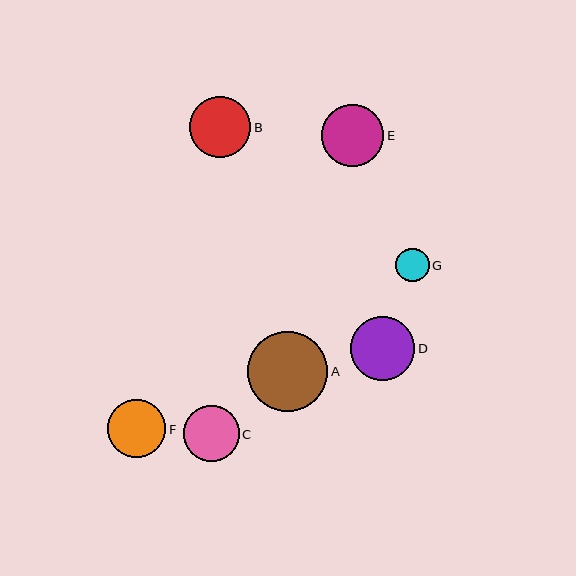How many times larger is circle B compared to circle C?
Circle B is approximately 1.1 times the size of circle C.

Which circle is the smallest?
Circle G is the smallest with a size of approximately 34 pixels.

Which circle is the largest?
Circle A is the largest with a size of approximately 80 pixels.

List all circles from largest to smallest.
From largest to smallest: A, D, E, B, F, C, G.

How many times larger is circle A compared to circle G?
Circle A is approximately 2.4 times the size of circle G.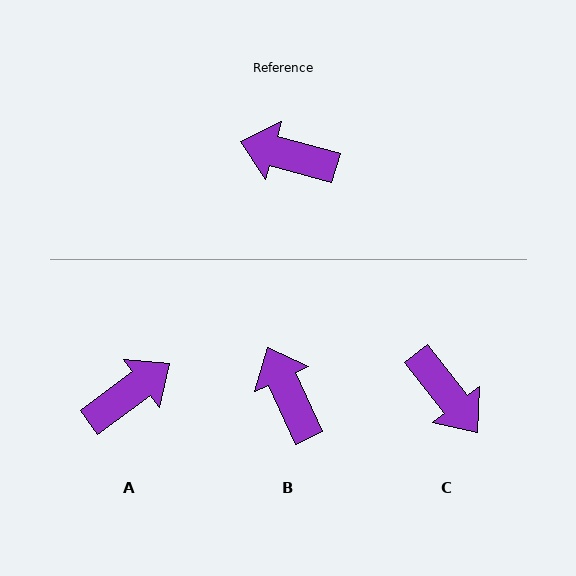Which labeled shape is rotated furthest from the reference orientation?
C, about 144 degrees away.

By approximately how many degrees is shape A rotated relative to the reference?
Approximately 128 degrees clockwise.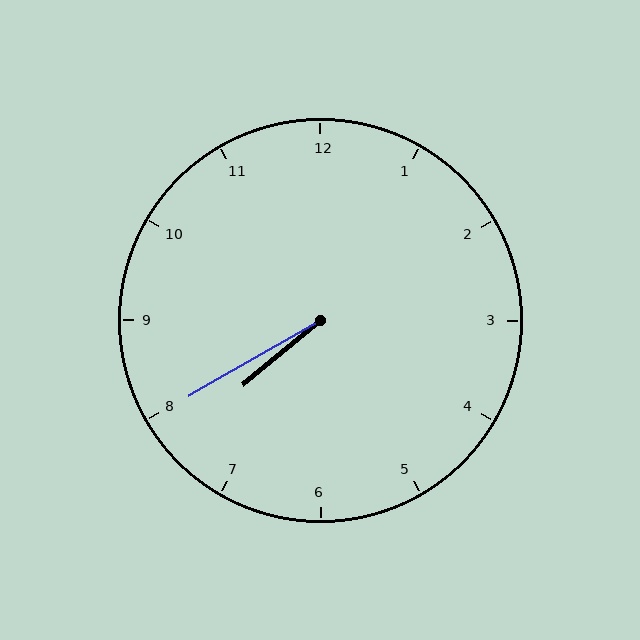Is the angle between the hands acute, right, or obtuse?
It is acute.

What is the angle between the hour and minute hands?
Approximately 10 degrees.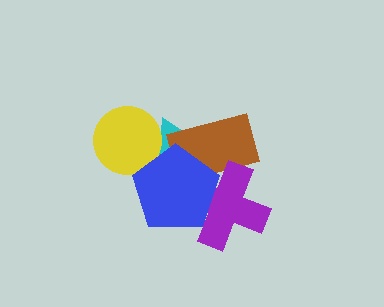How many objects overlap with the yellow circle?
2 objects overlap with the yellow circle.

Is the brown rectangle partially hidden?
Yes, it is partially covered by another shape.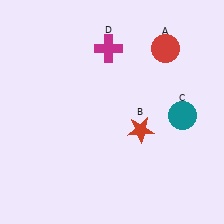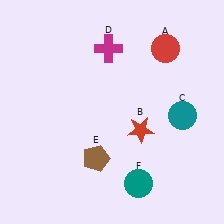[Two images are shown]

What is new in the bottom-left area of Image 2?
A brown pentagon (E) was added in the bottom-left area of Image 2.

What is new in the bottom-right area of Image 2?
A teal circle (F) was added in the bottom-right area of Image 2.